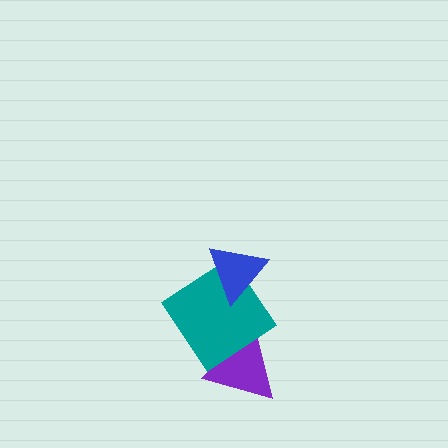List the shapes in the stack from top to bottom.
From top to bottom: the blue triangle, the teal diamond, the purple triangle.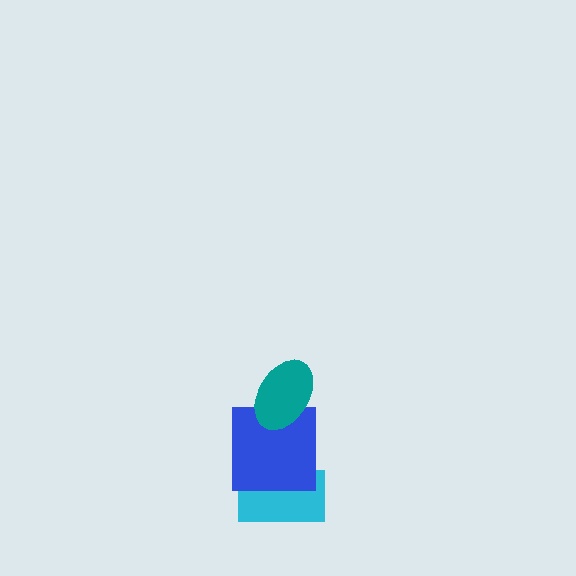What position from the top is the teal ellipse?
The teal ellipse is 1st from the top.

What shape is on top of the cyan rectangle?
The blue square is on top of the cyan rectangle.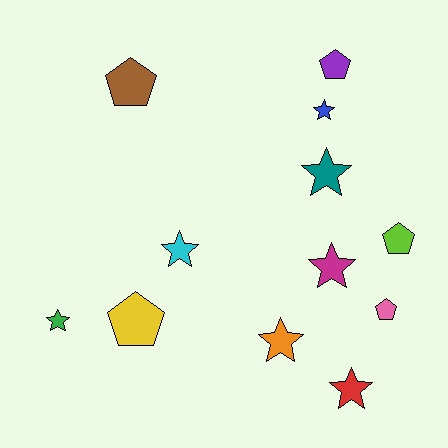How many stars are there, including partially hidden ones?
There are 7 stars.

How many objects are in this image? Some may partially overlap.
There are 12 objects.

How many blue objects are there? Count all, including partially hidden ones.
There is 1 blue object.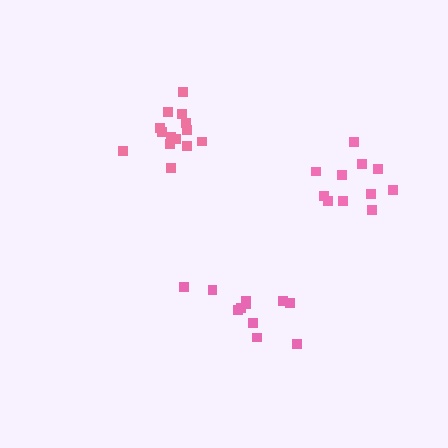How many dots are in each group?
Group 1: 11 dots, Group 2: 14 dots, Group 3: 11 dots (36 total).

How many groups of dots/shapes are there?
There are 3 groups.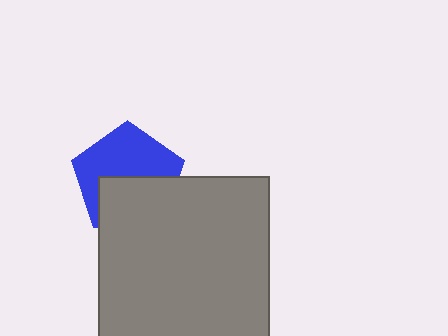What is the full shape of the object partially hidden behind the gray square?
The partially hidden object is a blue pentagon.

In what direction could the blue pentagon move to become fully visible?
The blue pentagon could move up. That would shift it out from behind the gray square entirely.